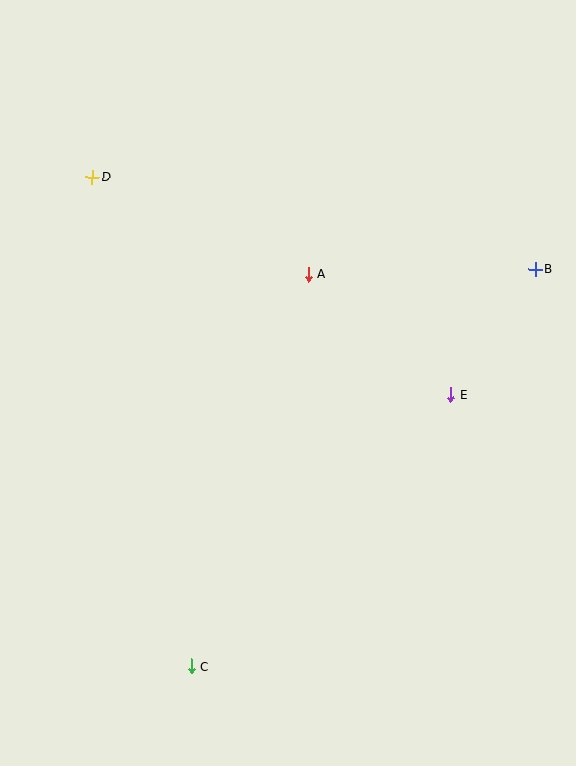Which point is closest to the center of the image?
Point A at (308, 274) is closest to the center.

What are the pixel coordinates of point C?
Point C is at (192, 666).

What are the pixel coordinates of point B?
Point B is at (535, 269).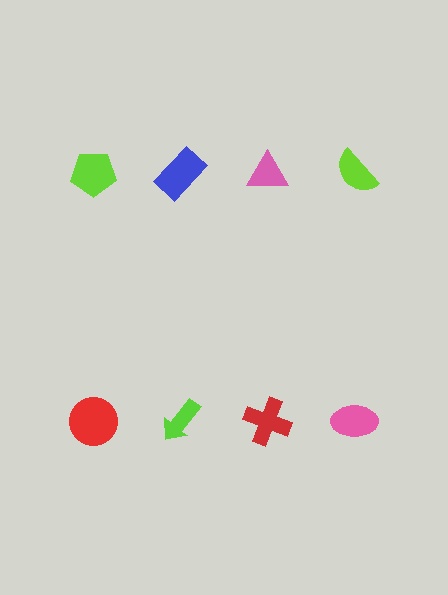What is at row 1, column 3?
A pink triangle.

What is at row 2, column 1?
A red circle.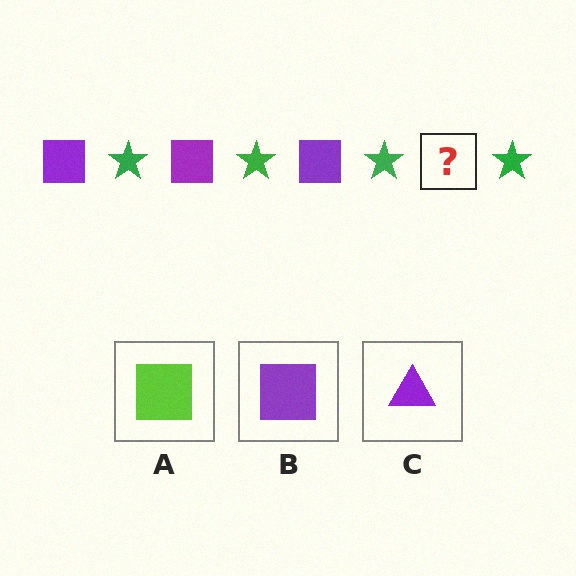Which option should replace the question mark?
Option B.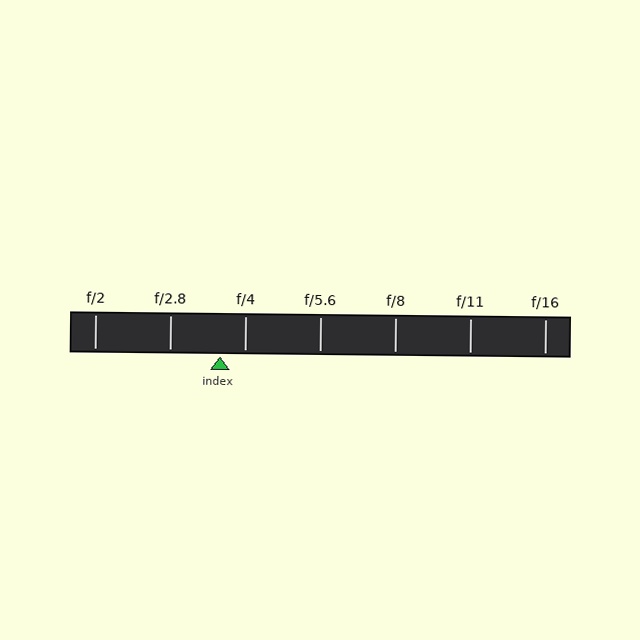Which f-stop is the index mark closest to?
The index mark is closest to f/4.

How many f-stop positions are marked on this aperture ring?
There are 7 f-stop positions marked.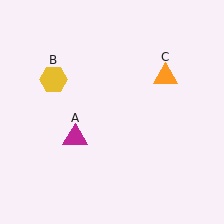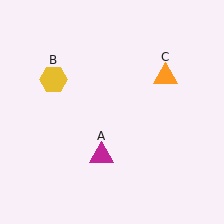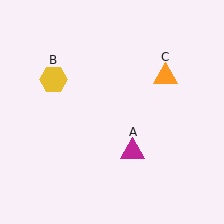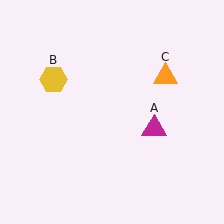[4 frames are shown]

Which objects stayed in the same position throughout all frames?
Yellow hexagon (object B) and orange triangle (object C) remained stationary.